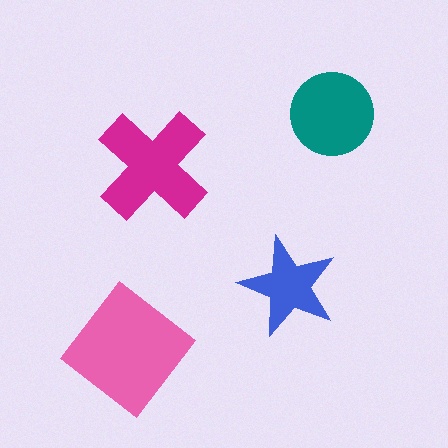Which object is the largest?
The pink diamond.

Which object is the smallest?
The blue star.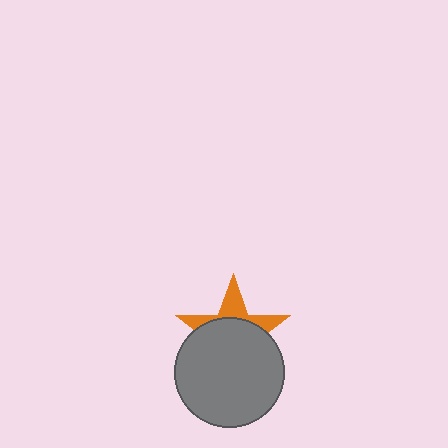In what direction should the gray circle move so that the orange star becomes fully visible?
The gray circle should move down. That is the shortest direction to clear the overlap and leave the orange star fully visible.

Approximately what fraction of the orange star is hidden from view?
Roughly 67% of the orange star is hidden behind the gray circle.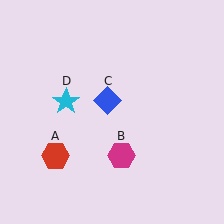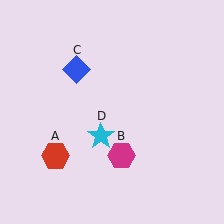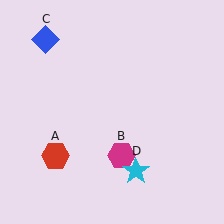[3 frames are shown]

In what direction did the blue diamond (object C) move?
The blue diamond (object C) moved up and to the left.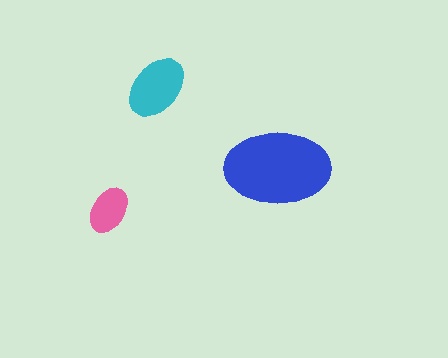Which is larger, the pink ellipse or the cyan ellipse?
The cyan one.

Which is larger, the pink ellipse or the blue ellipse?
The blue one.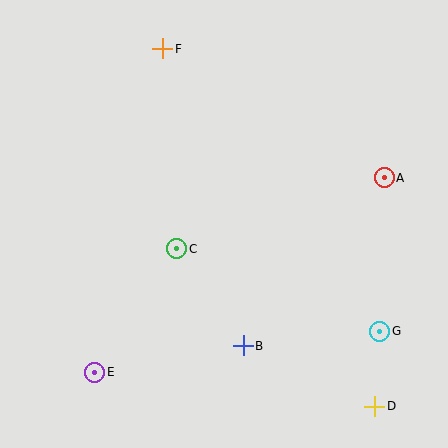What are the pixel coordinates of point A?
Point A is at (384, 178).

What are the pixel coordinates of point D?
Point D is at (375, 406).